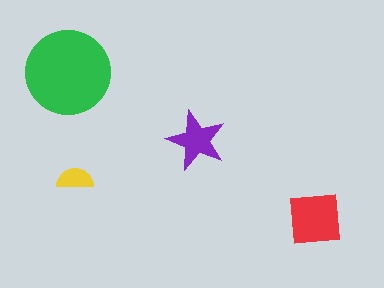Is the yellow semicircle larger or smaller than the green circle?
Smaller.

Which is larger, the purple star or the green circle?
The green circle.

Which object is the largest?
The green circle.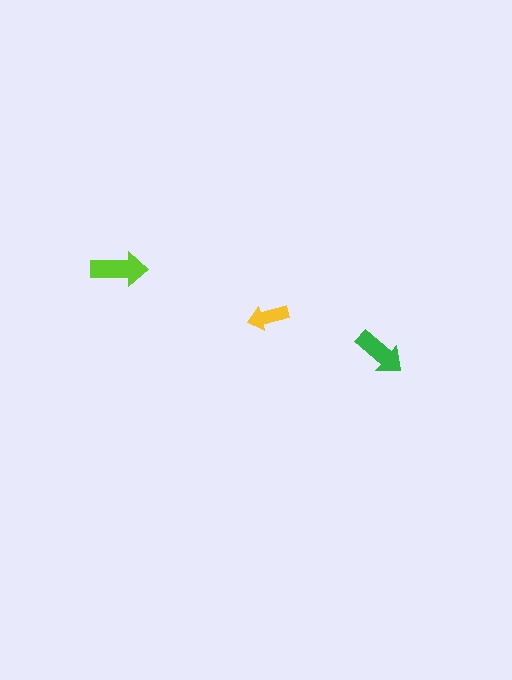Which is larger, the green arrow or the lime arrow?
The lime one.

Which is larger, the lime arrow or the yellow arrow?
The lime one.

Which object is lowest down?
The green arrow is bottommost.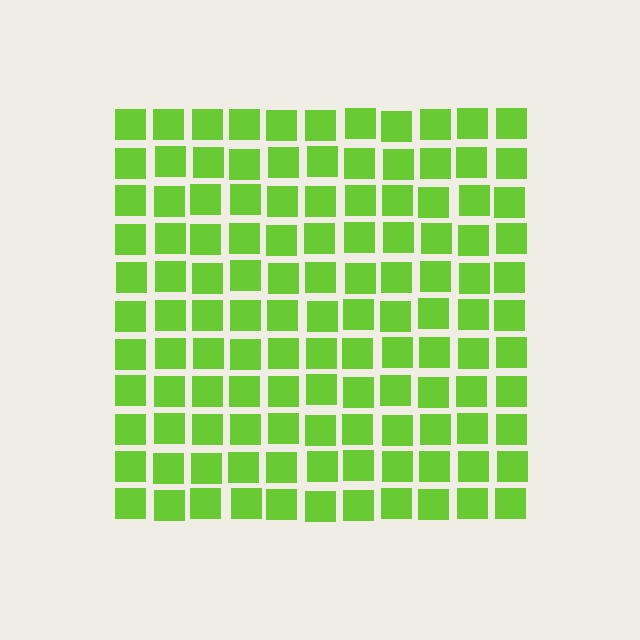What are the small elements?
The small elements are squares.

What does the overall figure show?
The overall figure shows a square.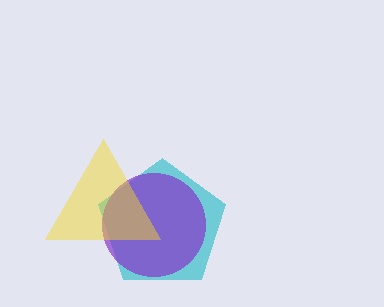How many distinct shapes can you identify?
There are 3 distinct shapes: a cyan pentagon, a purple circle, a yellow triangle.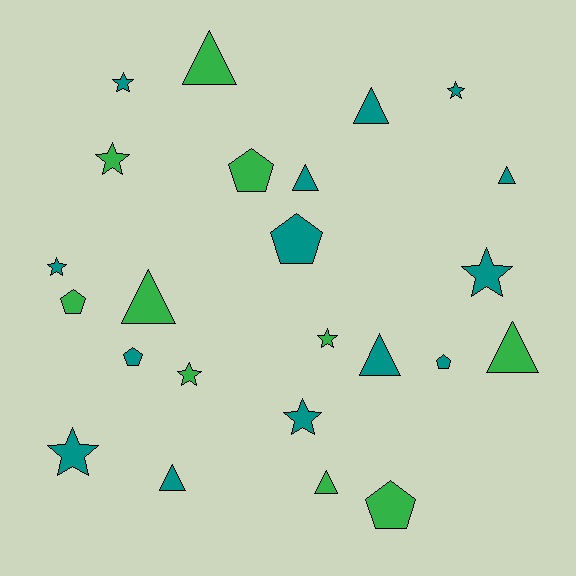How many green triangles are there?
There are 4 green triangles.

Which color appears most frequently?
Teal, with 14 objects.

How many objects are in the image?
There are 24 objects.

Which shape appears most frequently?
Star, with 9 objects.